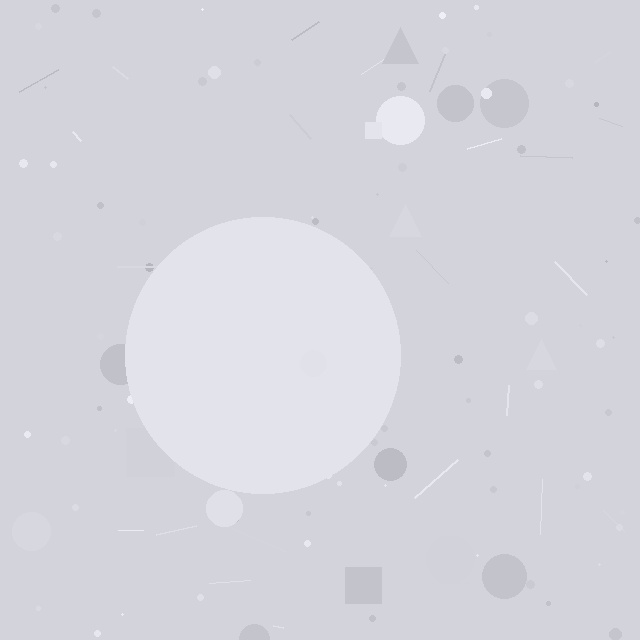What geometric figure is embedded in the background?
A circle is embedded in the background.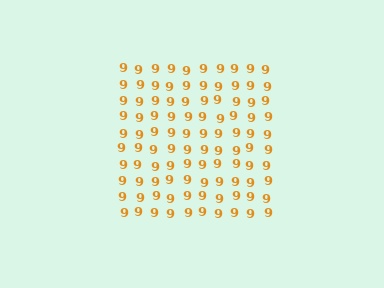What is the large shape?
The large shape is a square.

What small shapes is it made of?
It is made of small digit 9's.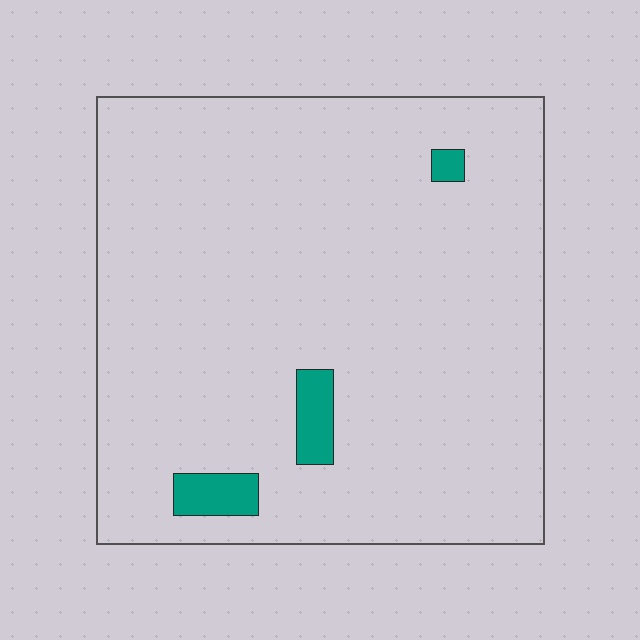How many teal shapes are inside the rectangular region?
3.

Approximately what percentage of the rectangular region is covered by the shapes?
Approximately 5%.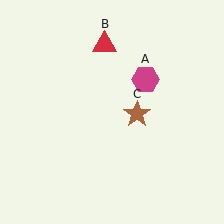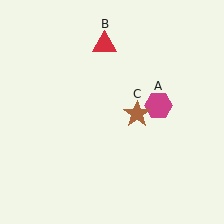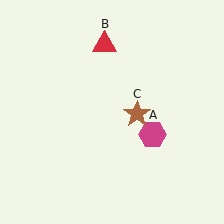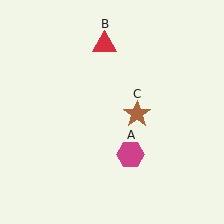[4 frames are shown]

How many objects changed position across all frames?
1 object changed position: magenta hexagon (object A).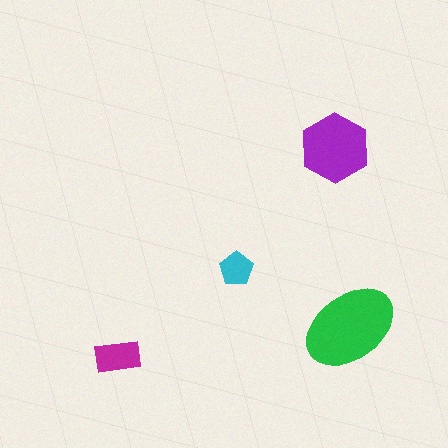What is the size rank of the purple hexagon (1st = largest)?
2nd.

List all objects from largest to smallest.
The green ellipse, the purple hexagon, the magenta rectangle, the cyan pentagon.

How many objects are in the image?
There are 4 objects in the image.